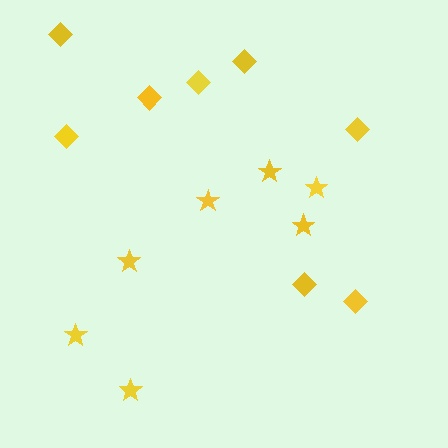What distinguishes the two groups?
There are 2 groups: one group of diamonds (8) and one group of stars (7).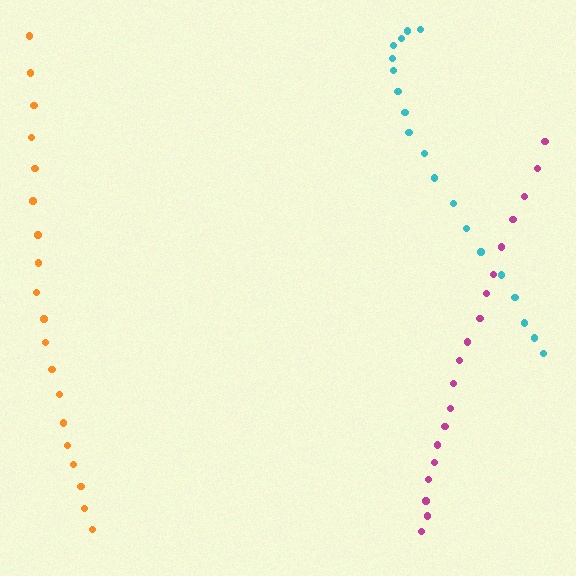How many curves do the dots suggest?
There are 3 distinct paths.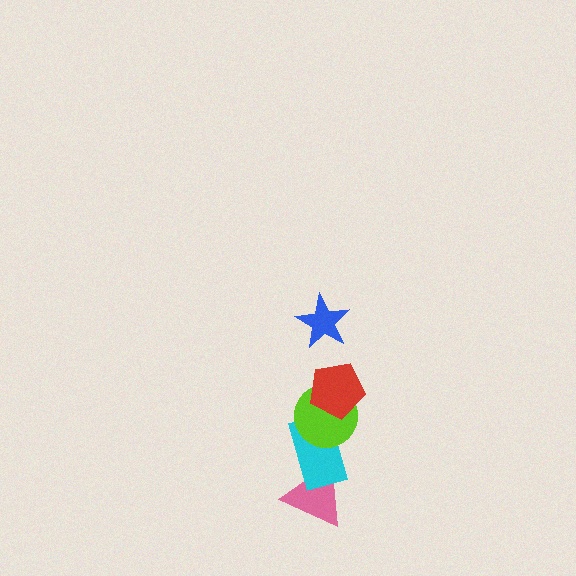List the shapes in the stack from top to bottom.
From top to bottom: the blue star, the red pentagon, the lime circle, the cyan rectangle, the pink triangle.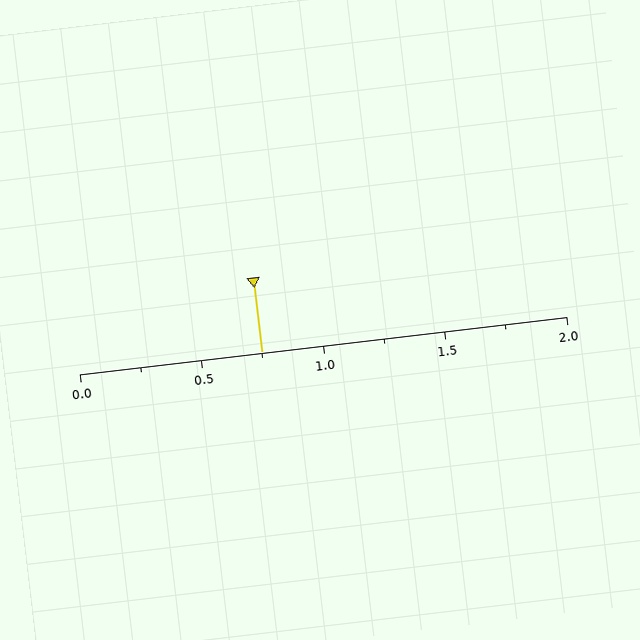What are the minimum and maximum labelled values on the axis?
The axis runs from 0.0 to 2.0.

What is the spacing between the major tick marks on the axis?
The major ticks are spaced 0.5 apart.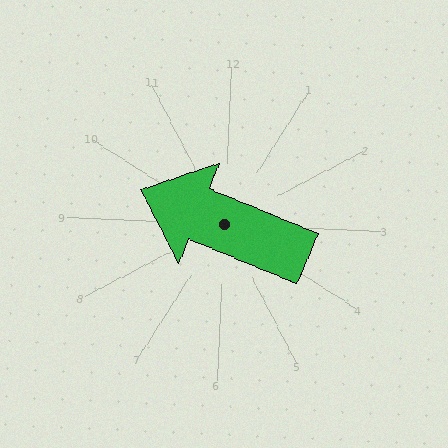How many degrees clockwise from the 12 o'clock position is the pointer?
Approximately 290 degrees.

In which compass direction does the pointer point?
West.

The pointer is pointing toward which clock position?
Roughly 10 o'clock.